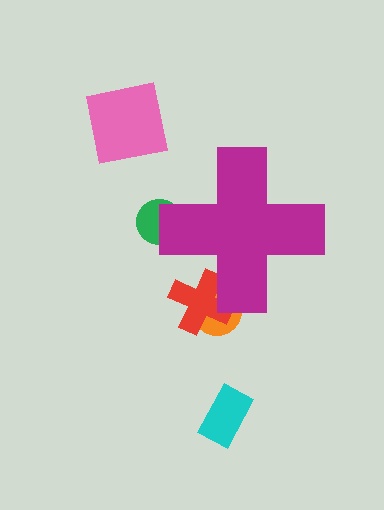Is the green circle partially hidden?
Yes, the green circle is partially hidden behind the magenta cross.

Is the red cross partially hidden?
Yes, the red cross is partially hidden behind the magenta cross.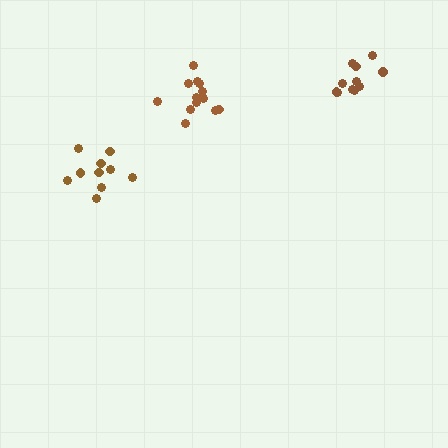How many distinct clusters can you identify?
There are 3 distinct clusters.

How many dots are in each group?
Group 1: 13 dots, Group 2: 10 dots, Group 3: 11 dots (34 total).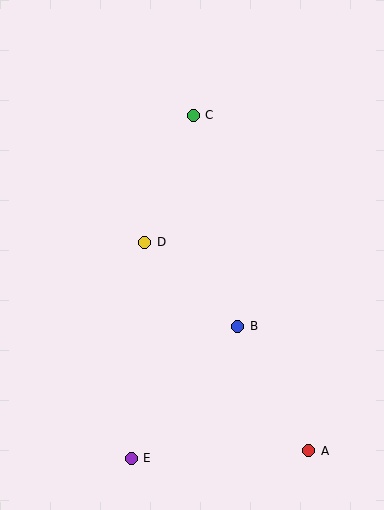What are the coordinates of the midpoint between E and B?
The midpoint between E and B is at (184, 392).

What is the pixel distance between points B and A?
The distance between B and A is 144 pixels.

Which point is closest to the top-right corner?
Point C is closest to the top-right corner.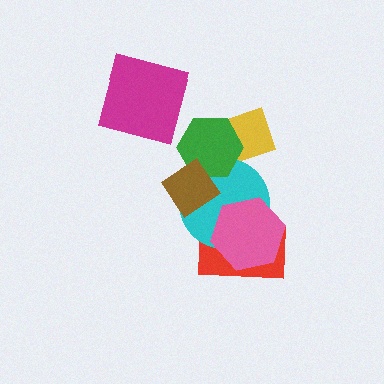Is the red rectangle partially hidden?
Yes, it is partially covered by another shape.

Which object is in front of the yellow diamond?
The green hexagon is in front of the yellow diamond.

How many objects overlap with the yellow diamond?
1 object overlaps with the yellow diamond.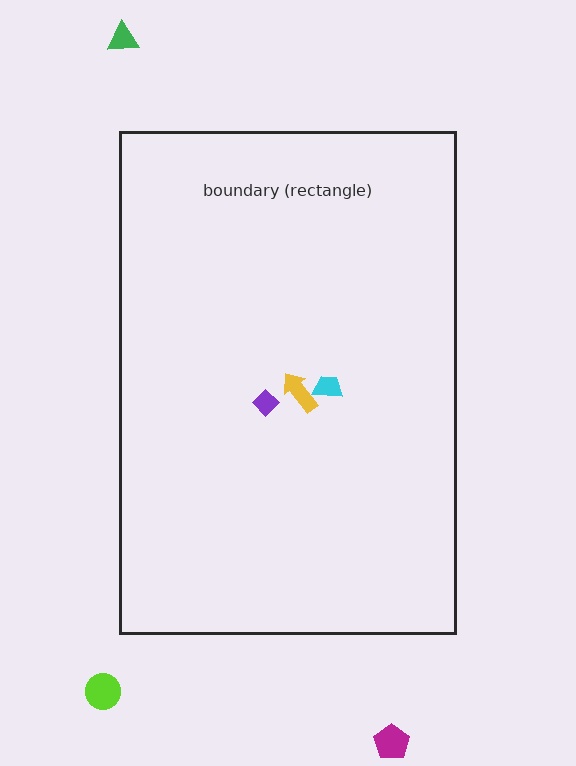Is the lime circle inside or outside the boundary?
Outside.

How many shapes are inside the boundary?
3 inside, 3 outside.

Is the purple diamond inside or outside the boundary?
Inside.